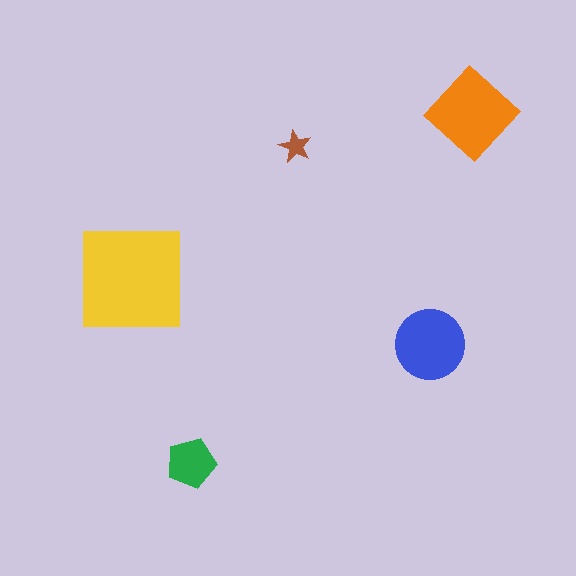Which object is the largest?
The yellow square.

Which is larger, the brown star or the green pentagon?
The green pentagon.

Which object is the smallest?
The brown star.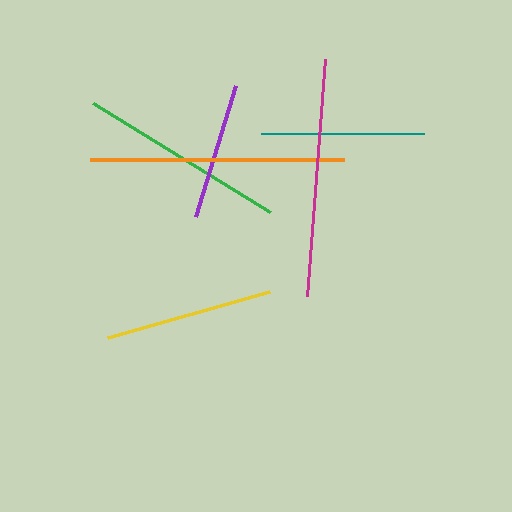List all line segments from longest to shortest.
From longest to shortest: orange, magenta, green, yellow, teal, purple.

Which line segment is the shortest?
The purple line is the shortest at approximately 137 pixels.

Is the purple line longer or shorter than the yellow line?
The yellow line is longer than the purple line.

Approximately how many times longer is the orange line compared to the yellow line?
The orange line is approximately 1.5 times the length of the yellow line.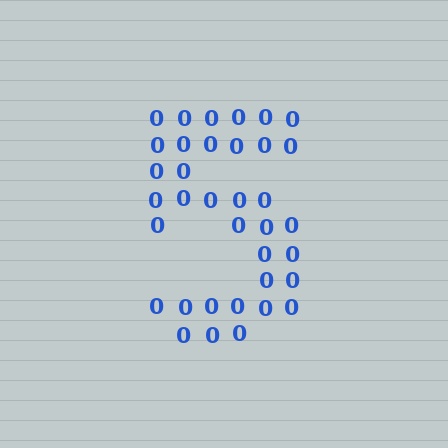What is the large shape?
The large shape is the digit 5.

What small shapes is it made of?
It is made of small digit 0's.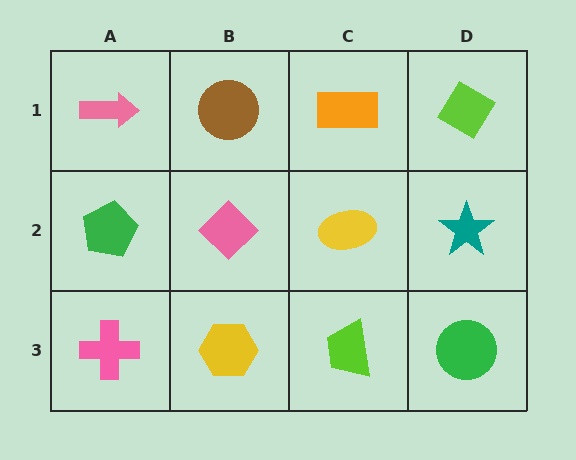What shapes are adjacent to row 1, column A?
A green pentagon (row 2, column A), a brown circle (row 1, column B).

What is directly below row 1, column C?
A yellow ellipse.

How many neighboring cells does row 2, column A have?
3.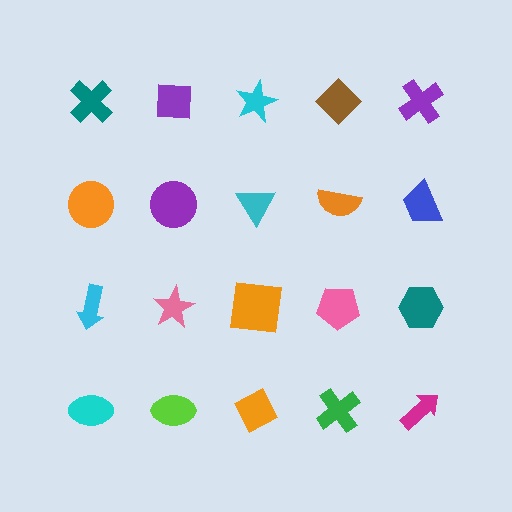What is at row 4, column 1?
A cyan ellipse.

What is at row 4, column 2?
A lime ellipse.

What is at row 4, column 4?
A green cross.